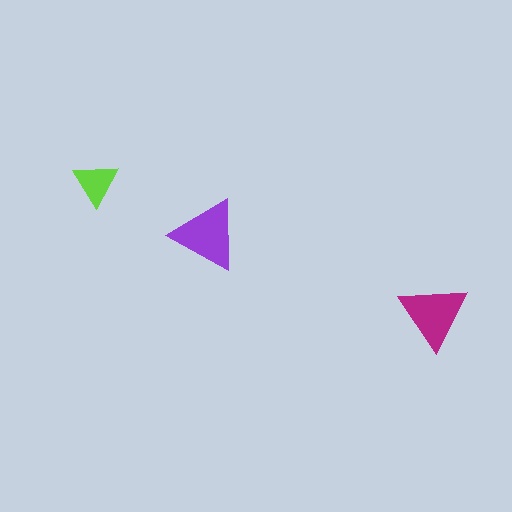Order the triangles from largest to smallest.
the purple one, the magenta one, the lime one.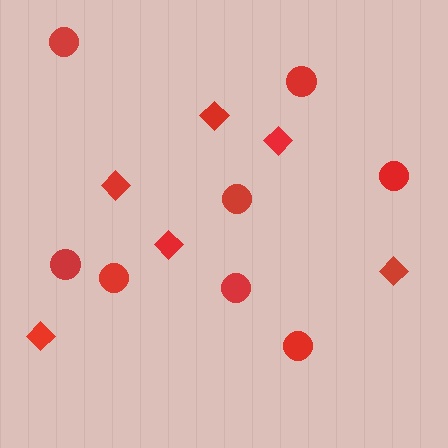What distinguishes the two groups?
There are 2 groups: one group of circles (8) and one group of diamonds (6).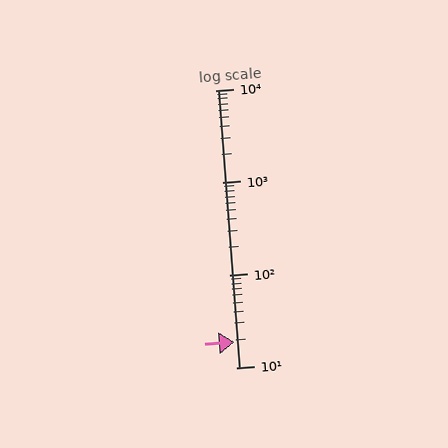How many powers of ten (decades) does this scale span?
The scale spans 3 decades, from 10 to 10000.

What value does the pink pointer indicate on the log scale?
The pointer indicates approximately 19.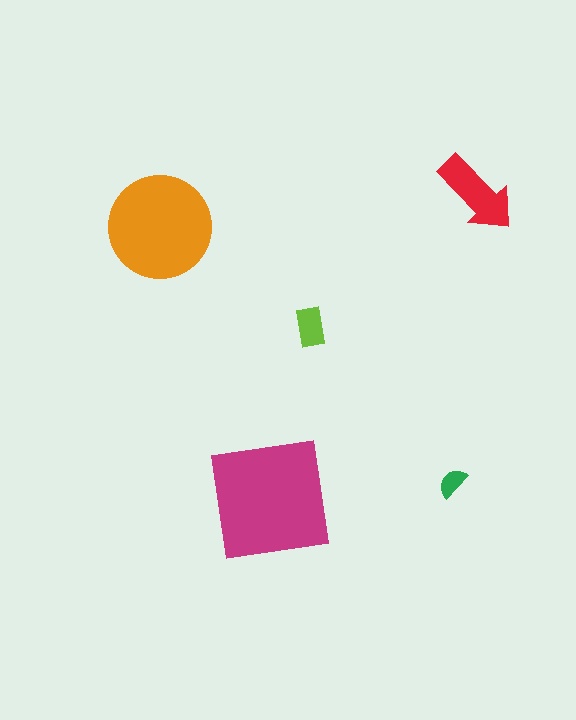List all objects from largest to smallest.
The magenta square, the orange circle, the red arrow, the lime rectangle, the green semicircle.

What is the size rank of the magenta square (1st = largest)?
1st.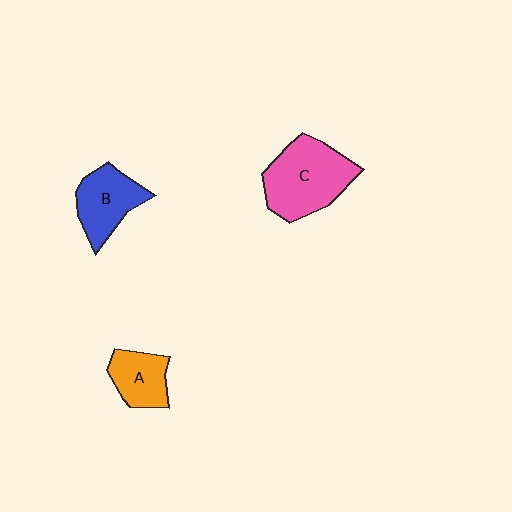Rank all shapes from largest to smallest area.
From largest to smallest: C (pink), B (blue), A (orange).